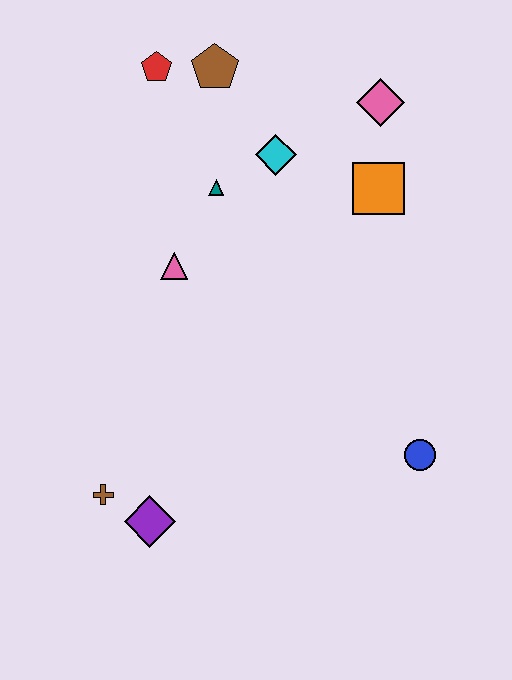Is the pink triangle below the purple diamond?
No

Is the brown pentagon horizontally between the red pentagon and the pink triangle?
No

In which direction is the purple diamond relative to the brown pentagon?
The purple diamond is below the brown pentagon.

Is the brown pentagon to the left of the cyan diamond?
Yes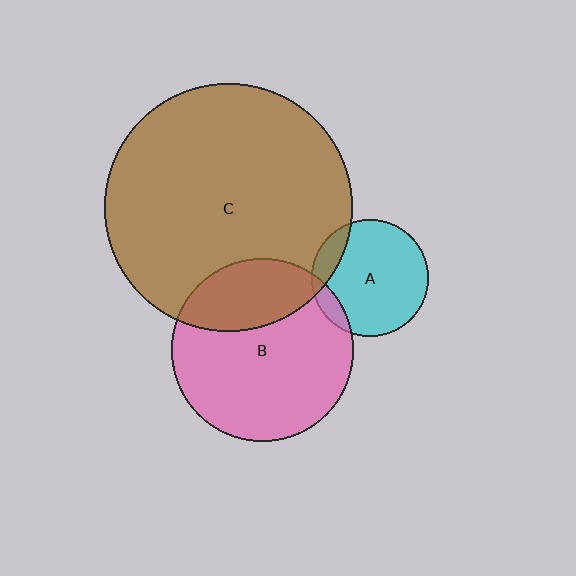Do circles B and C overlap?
Yes.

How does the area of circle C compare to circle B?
Approximately 1.8 times.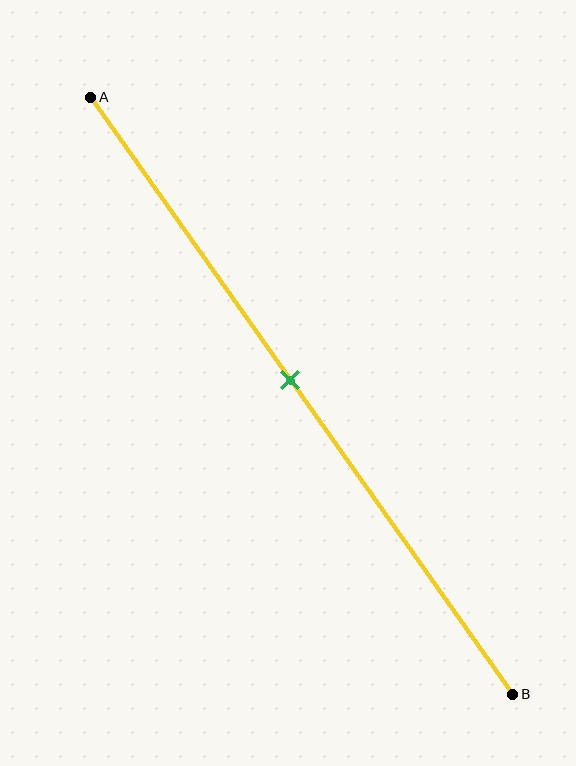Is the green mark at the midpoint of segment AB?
Yes, the mark is approximately at the midpoint.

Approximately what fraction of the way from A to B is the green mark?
The green mark is approximately 45% of the way from A to B.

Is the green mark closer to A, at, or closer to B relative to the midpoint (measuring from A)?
The green mark is approximately at the midpoint of segment AB.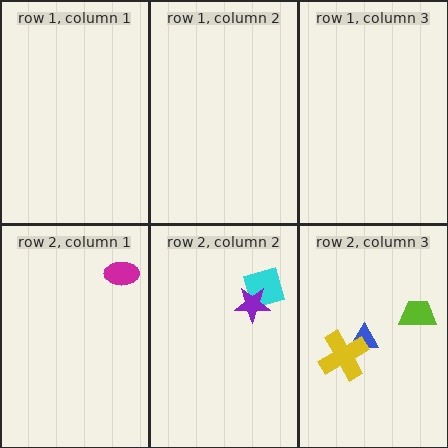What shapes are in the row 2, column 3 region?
The lime trapezoid, the blue triangle, the yellow cross.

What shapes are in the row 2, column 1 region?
The magenta ellipse.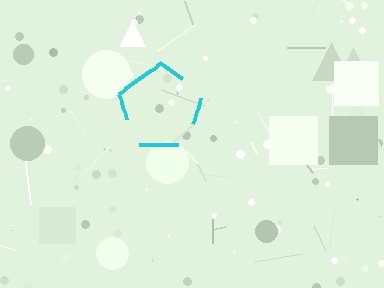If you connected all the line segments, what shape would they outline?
They would outline a pentagon.